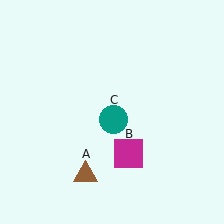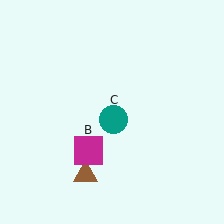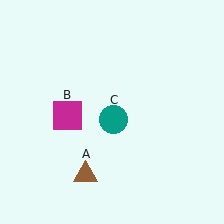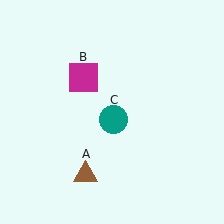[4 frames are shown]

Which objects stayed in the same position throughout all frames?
Brown triangle (object A) and teal circle (object C) remained stationary.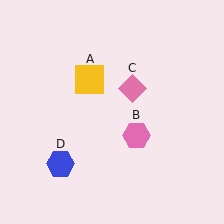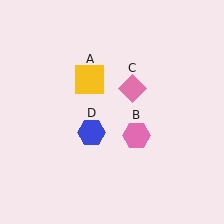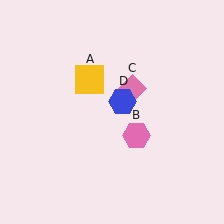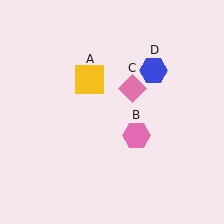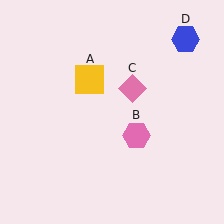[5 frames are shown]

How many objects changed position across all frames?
1 object changed position: blue hexagon (object D).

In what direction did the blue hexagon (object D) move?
The blue hexagon (object D) moved up and to the right.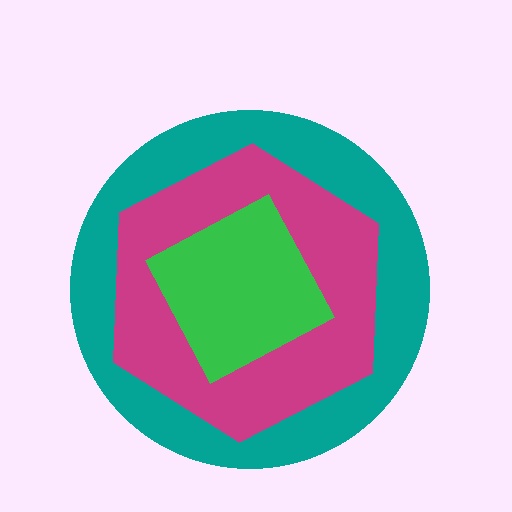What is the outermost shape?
The teal circle.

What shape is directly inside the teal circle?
The magenta hexagon.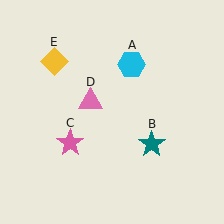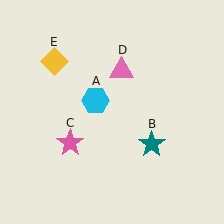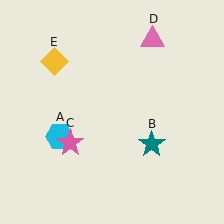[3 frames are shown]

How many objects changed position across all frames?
2 objects changed position: cyan hexagon (object A), pink triangle (object D).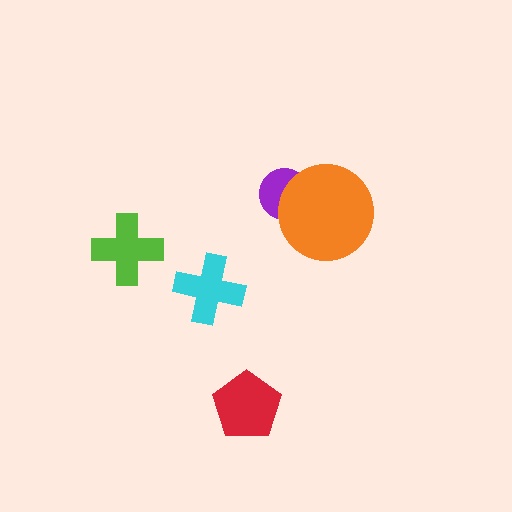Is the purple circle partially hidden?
Yes, it is partially covered by another shape.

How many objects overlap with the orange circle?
1 object overlaps with the orange circle.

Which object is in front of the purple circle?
The orange circle is in front of the purple circle.